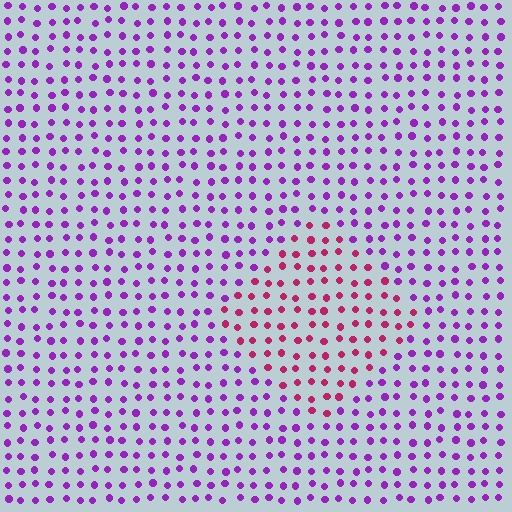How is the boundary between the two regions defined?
The boundary is defined purely by a slight shift in hue (about 47 degrees). Spacing, size, and orientation are identical on both sides.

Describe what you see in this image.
The image is filled with small purple elements in a uniform arrangement. A diamond-shaped region is visible where the elements are tinted to a slightly different hue, forming a subtle color boundary.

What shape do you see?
I see a diamond.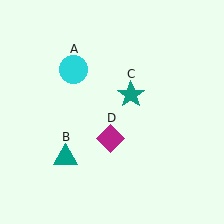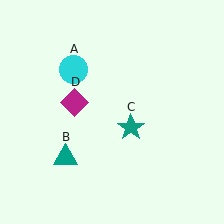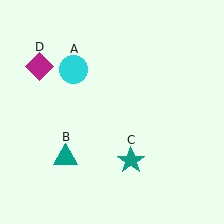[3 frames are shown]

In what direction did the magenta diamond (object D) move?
The magenta diamond (object D) moved up and to the left.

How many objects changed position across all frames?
2 objects changed position: teal star (object C), magenta diamond (object D).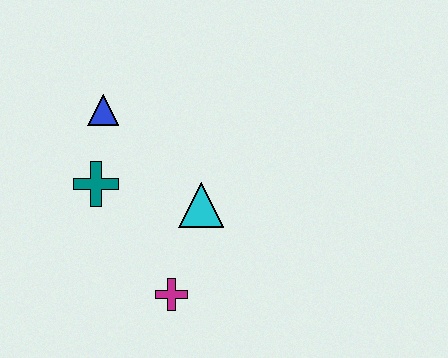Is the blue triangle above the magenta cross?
Yes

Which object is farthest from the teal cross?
The magenta cross is farthest from the teal cross.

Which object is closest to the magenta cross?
The cyan triangle is closest to the magenta cross.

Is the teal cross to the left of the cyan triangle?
Yes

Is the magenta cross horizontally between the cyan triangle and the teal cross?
Yes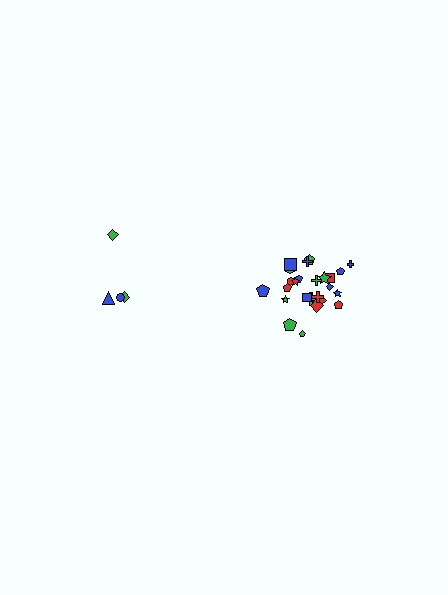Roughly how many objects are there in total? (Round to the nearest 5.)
Roughly 30 objects in total.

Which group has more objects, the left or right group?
The right group.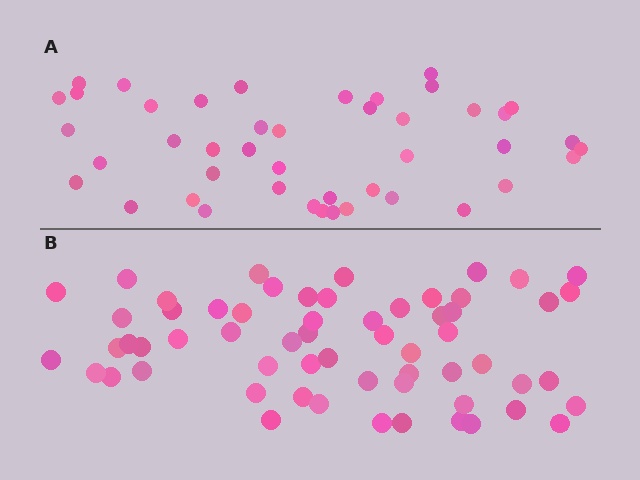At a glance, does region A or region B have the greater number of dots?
Region B (the bottom region) has more dots.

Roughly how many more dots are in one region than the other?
Region B has approximately 15 more dots than region A.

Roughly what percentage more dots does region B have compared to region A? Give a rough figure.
About 35% more.